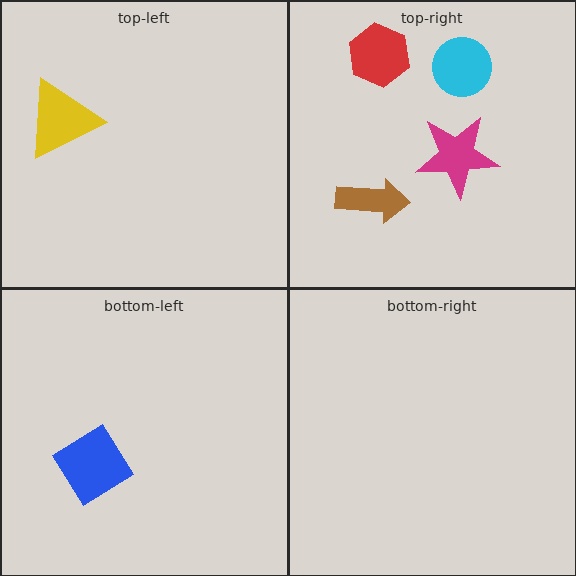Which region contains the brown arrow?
The top-right region.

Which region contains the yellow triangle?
The top-left region.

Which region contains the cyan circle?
The top-right region.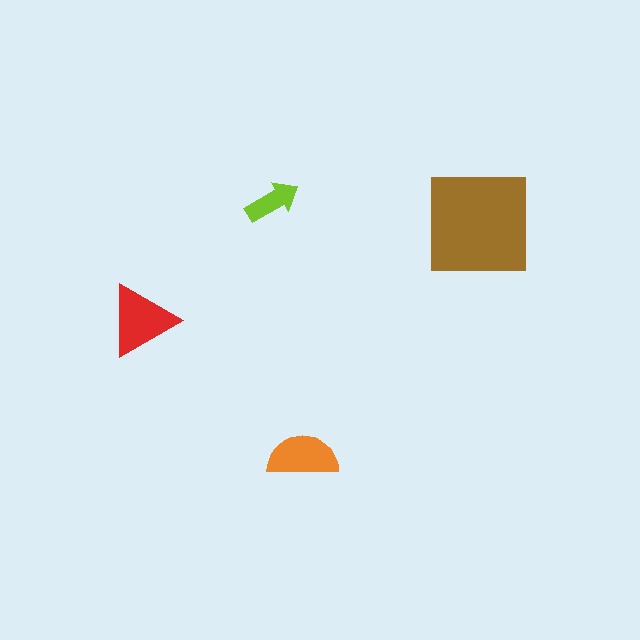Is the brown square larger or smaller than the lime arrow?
Larger.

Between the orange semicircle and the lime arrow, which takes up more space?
The orange semicircle.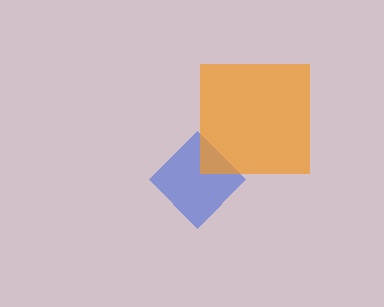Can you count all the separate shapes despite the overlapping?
Yes, there are 2 separate shapes.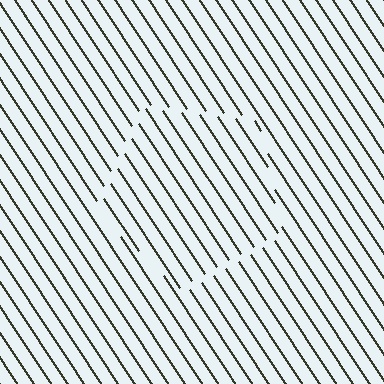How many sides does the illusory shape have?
5 sides — the line-ends trace a pentagon.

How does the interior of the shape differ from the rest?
The interior of the shape contains the same grating, shifted by half a period — the contour is defined by the phase discontinuity where line-ends from the inner and outer gratings abut.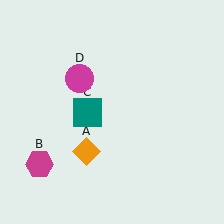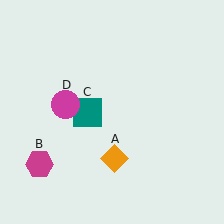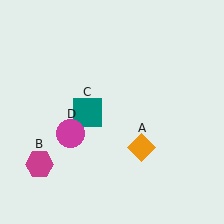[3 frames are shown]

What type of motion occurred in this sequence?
The orange diamond (object A), magenta circle (object D) rotated counterclockwise around the center of the scene.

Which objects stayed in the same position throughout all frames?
Magenta hexagon (object B) and teal square (object C) remained stationary.